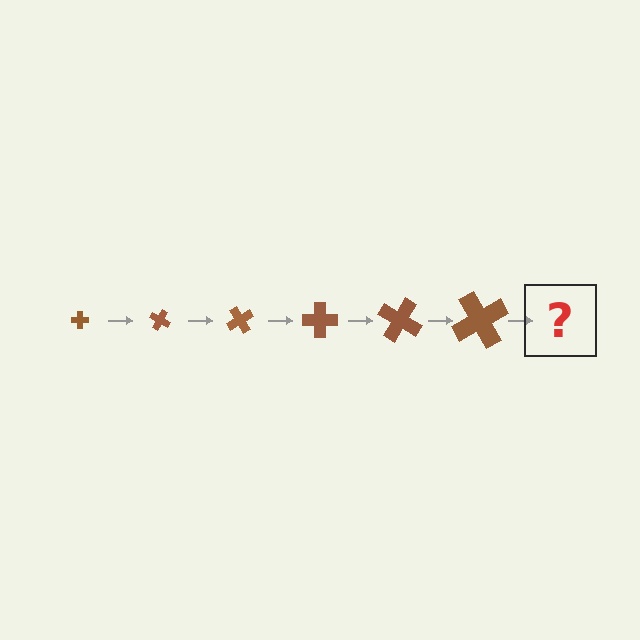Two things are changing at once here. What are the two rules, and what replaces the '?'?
The two rules are that the cross grows larger each step and it rotates 30 degrees each step. The '?' should be a cross, larger than the previous one and rotated 180 degrees from the start.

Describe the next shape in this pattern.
It should be a cross, larger than the previous one and rotated 180 degrees from the start.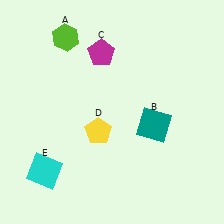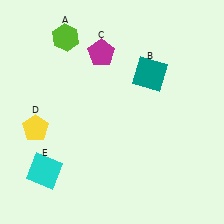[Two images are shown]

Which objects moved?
The objects that moved are: the teal square (B), the yellow pentagon (D).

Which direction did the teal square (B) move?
The teal square (B) moved up.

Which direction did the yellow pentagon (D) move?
The yellow pentagon (D) moved left.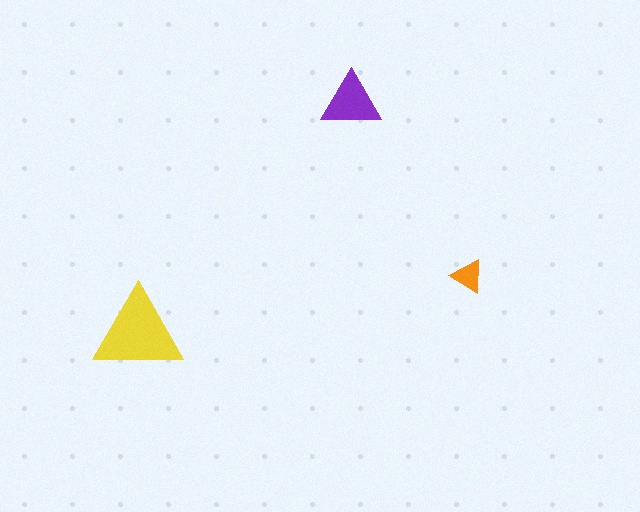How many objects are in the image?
There are 3 objects in the image.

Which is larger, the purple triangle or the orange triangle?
The purple one.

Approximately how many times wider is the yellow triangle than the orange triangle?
About 2.5 times wider.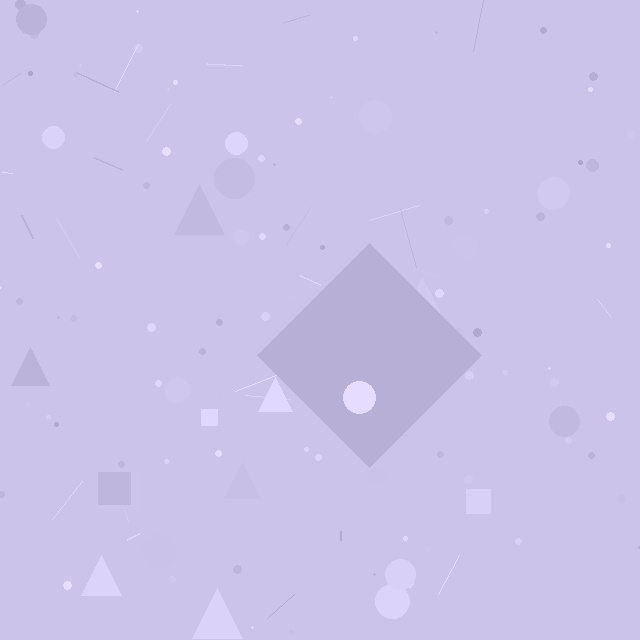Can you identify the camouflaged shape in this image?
The camouflaged shape is a diamond.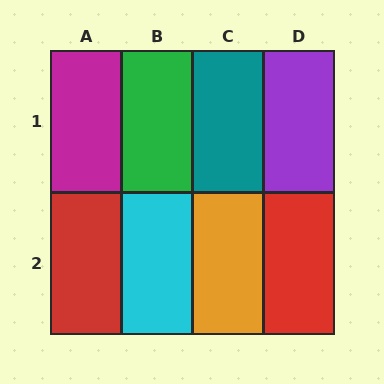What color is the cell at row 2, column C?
Orange.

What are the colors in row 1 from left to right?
Magenta, green, teal, purple.